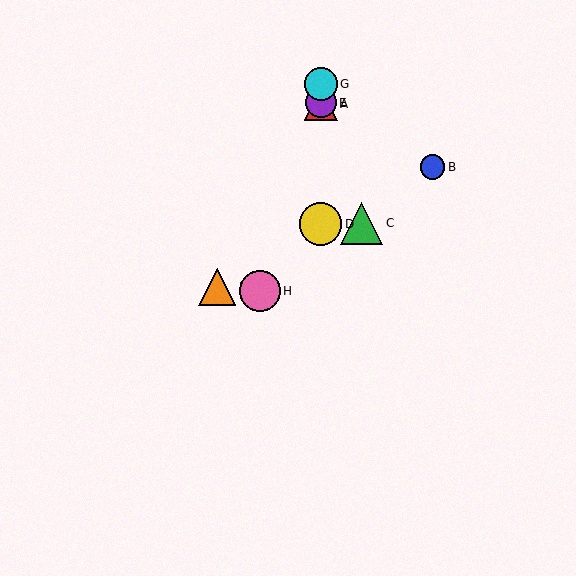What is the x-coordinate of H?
Object H is at x≈260.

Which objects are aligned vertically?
Objects A, D, E, G are aligned vertically.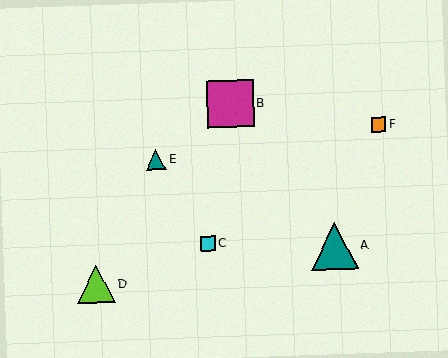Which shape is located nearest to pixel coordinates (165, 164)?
The teal triangle (labeled E) at (156, 160) is nearest to that location.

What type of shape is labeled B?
Shape B is a magenta square.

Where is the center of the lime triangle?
The center of the lime triangle is at (96, 284).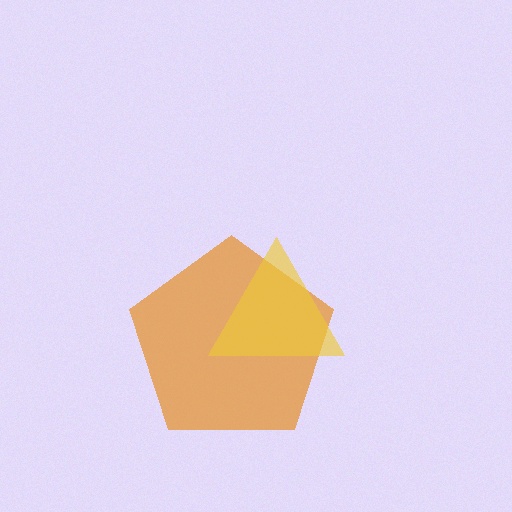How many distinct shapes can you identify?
There are 2 distinct shapes: an orange pentagon, a yellow triangle.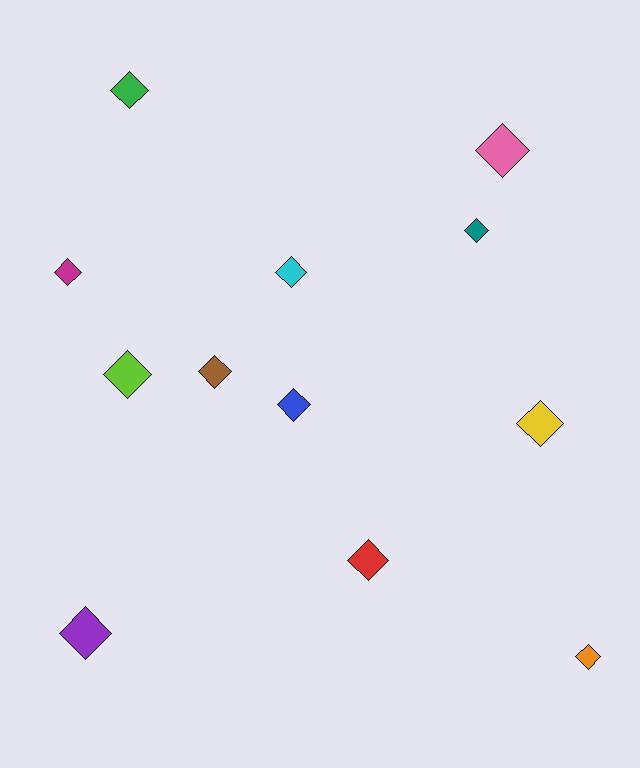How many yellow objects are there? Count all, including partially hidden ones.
There is 1 yellow object.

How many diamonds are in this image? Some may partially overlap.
There are 12 diamonds.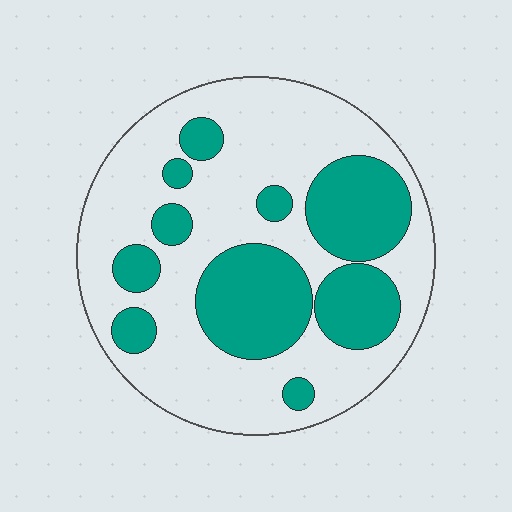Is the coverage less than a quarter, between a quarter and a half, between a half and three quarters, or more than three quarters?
Between a quarter and a half.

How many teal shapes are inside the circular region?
10.